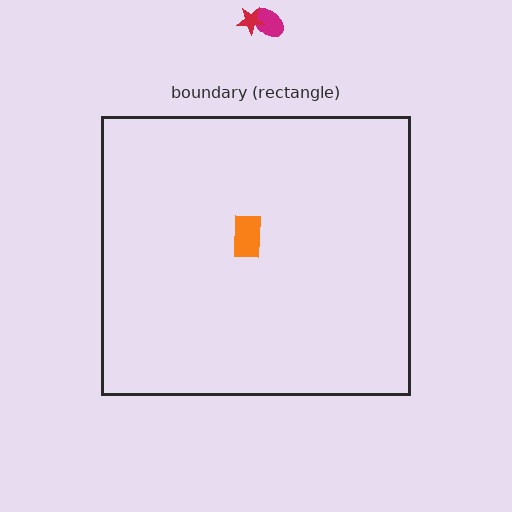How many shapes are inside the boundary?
1 inside, 2 outside.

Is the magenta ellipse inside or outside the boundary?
Outside.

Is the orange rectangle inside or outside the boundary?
Inside.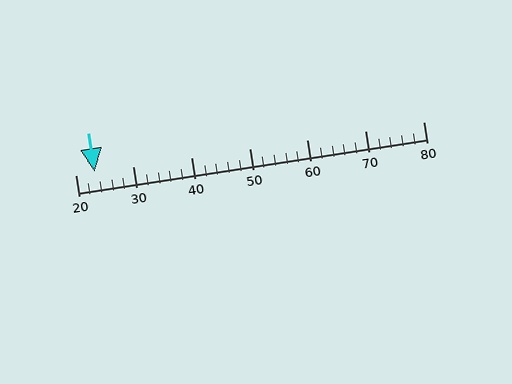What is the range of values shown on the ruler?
The ruler shows values from 20 to 80.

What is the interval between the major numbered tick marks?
The major tick marks are spaced 10 units apart.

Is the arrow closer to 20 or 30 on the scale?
The arrow is closer to 20.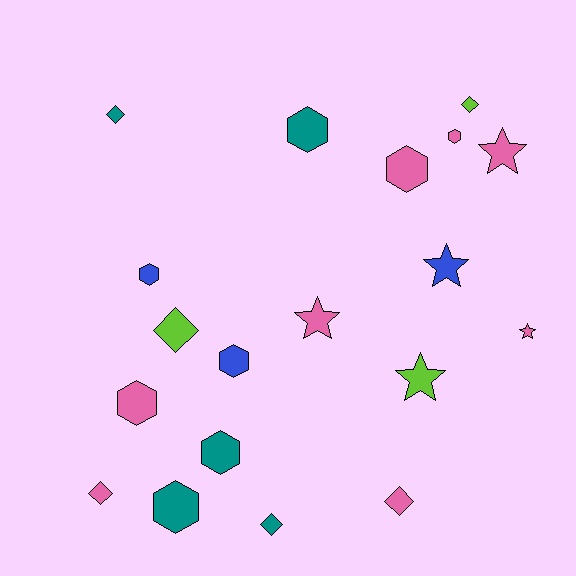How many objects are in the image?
There are 19 objects.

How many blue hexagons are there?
There are 2 blue hexagons.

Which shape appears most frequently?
Hexagon, with 8 objects.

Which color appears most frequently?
Pink, with 8 objects.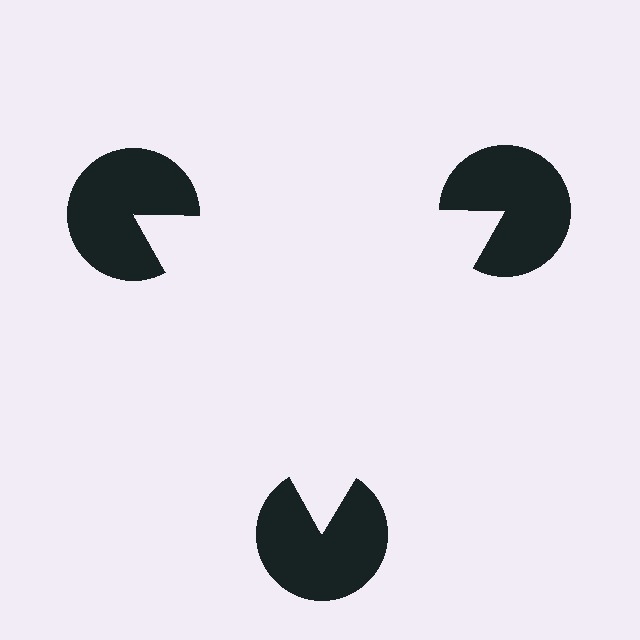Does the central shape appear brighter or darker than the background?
It typically appears slightly brighter than the background, even though no actual brightness change is drawn.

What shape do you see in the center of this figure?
An illusory triangle — its edges are inferred from the aligned wedge cuts in the pac-man discs, not physically drawn.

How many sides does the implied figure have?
3 sides.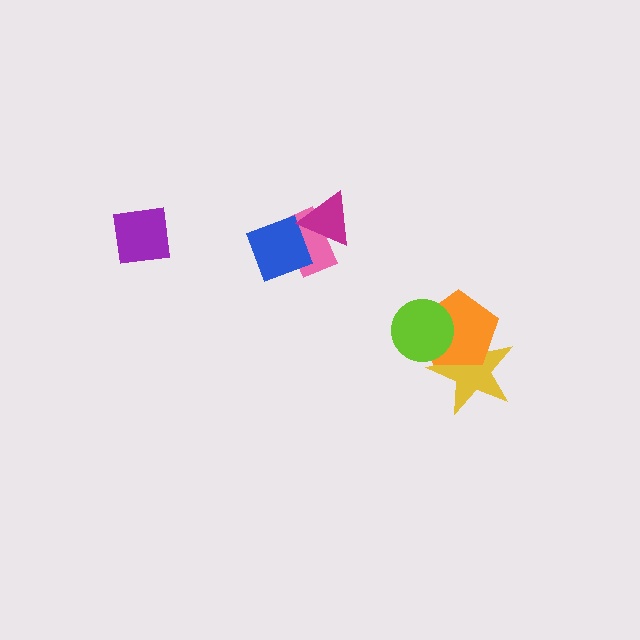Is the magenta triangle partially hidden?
No, no other shape covers it.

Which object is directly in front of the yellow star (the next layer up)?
The orange pentagon is directly in front of the yellow star.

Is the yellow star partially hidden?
Yes, it is partially covered by another shape.